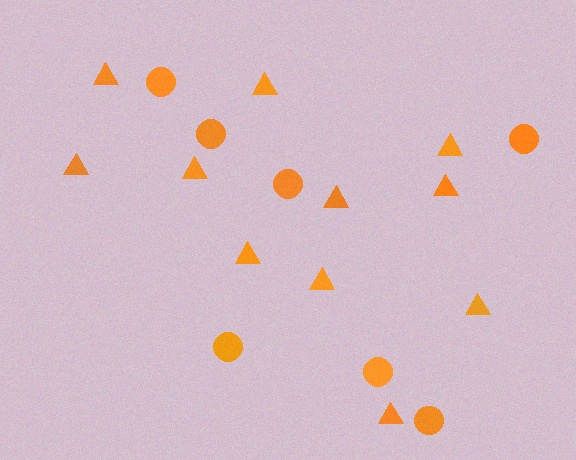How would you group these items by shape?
There are 2 groups: one group of triangles (11) and one group of circles (7).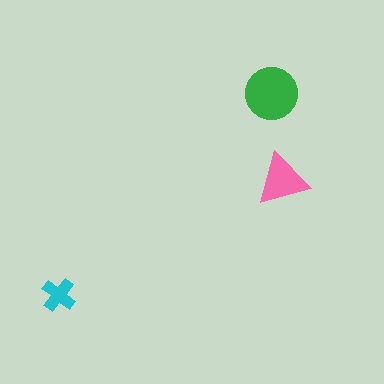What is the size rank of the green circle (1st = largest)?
1st.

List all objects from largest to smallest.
The green circle, the pink triangle, the cyan cross.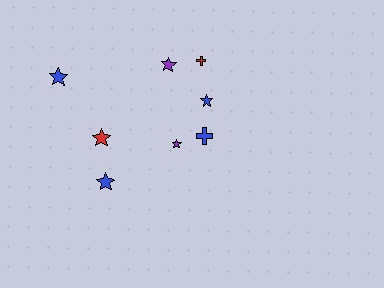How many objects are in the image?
There are 8 objects.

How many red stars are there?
There is 1 red star.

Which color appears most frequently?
Blue, with 4 objects.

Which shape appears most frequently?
Star, with 6 objects.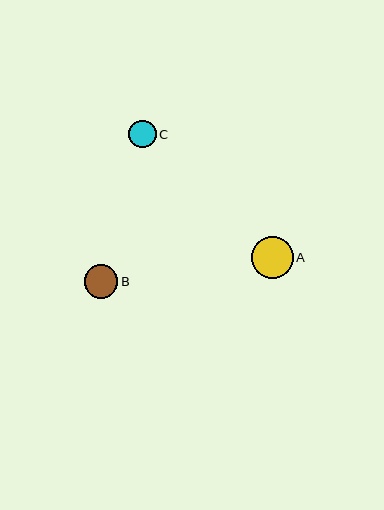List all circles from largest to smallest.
From largest to smallest: A, B, C.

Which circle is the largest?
Circle A is the largest with a size of approximately 42 pixels.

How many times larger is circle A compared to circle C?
Circle A is approximately 1.5 times the size of circle C.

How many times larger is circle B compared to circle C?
Circle B is approximately 1.2 times the size of circle C.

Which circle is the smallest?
Circle C is the smallest with a size of approximately 28 pixels.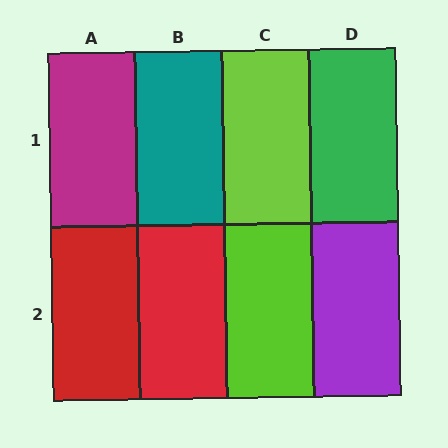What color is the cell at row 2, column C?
Lime.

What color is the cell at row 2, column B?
Red.